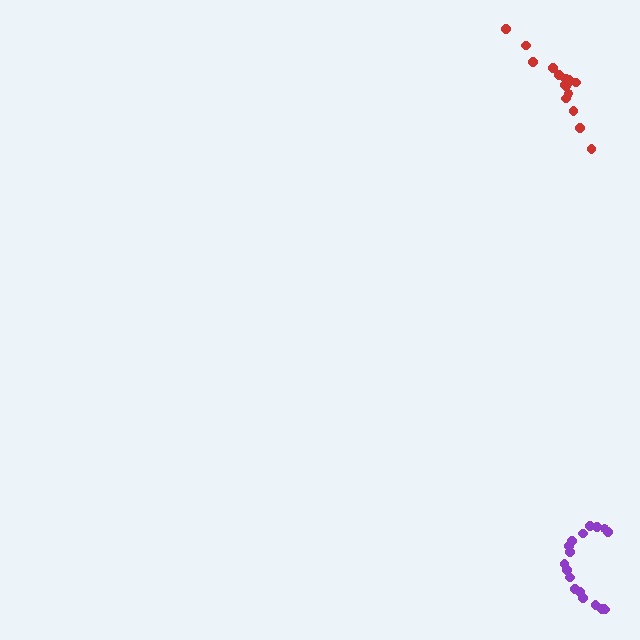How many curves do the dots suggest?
There are 2 distinct paths.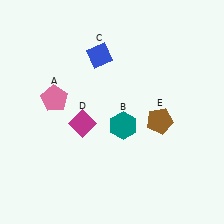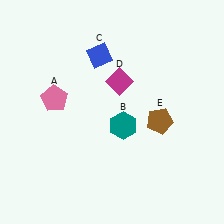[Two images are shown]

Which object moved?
The magenta diamond (D) moved up.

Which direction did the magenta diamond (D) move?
The magenta diamond (D) moved up.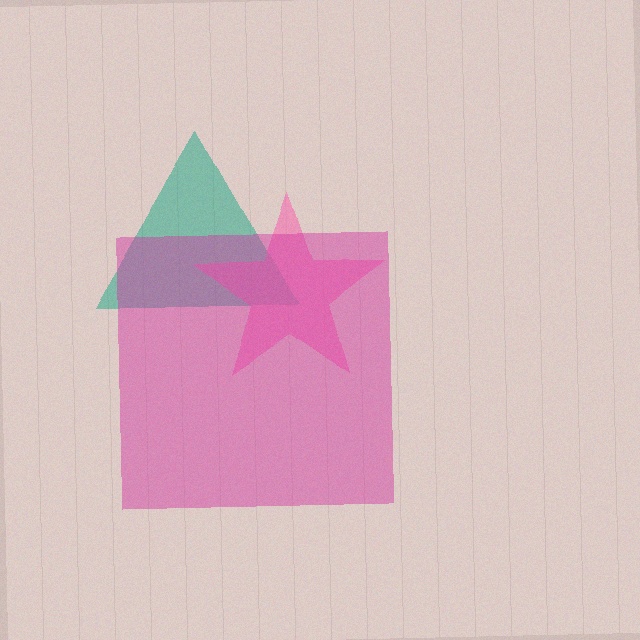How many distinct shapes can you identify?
There are 3 distinct shapes: a teal triangle, a pink star, a magenta square.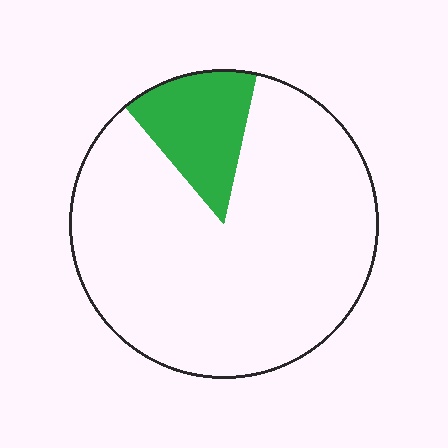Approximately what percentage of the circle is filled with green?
Approximately 15%.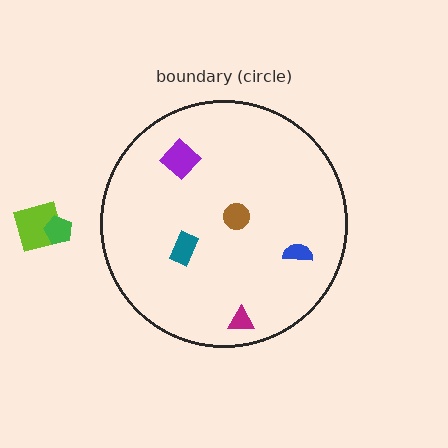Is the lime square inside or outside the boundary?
Outside.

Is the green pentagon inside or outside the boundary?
Outside.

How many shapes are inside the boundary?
5 inside, 2 outside.